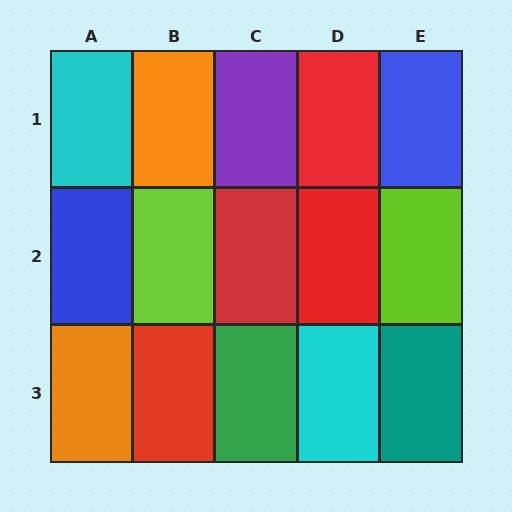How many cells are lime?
2 cells are lime.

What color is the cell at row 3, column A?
Orange.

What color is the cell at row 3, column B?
Red.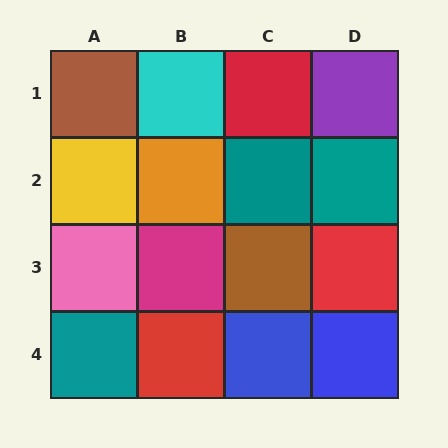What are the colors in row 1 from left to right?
Brown, cyan, red, purple.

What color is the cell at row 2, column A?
Yellow.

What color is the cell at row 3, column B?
Magenta.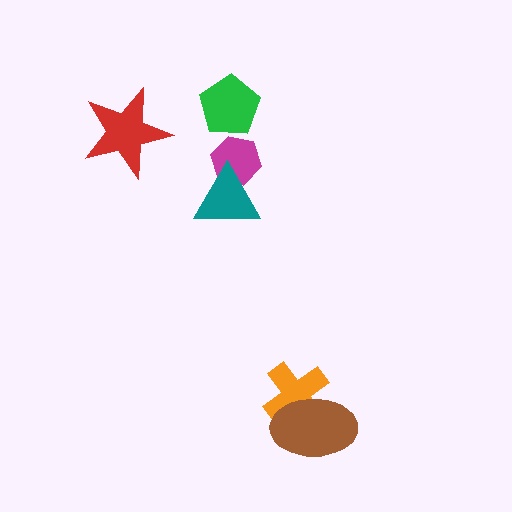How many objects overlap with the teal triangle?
1 object overlaps with the teal triangle.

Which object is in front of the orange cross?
The brown ellipse is in front of the orange cross.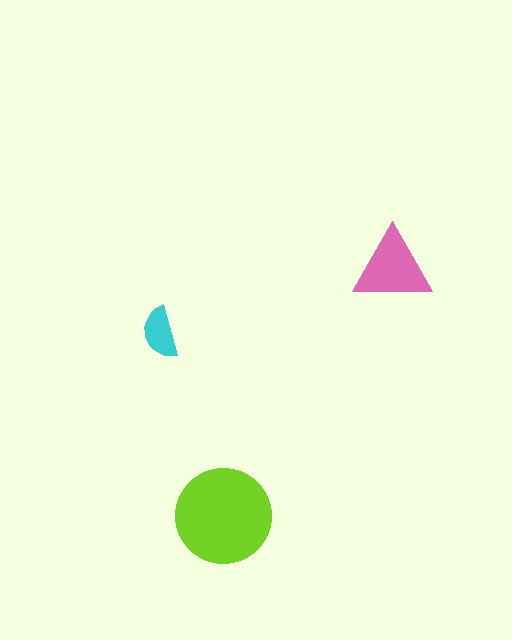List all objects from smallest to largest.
The cyan semicircle, the pink triangle, the lime circle.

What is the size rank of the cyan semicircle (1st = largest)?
3rd.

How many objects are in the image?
There are 3 objects in the image.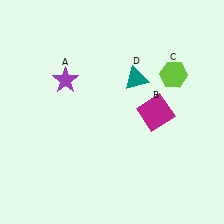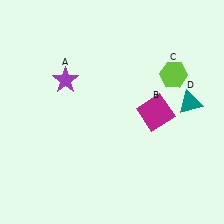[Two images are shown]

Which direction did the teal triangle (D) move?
The teal triangle (D) moved right.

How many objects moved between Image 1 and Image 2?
1 object moved between the two images.